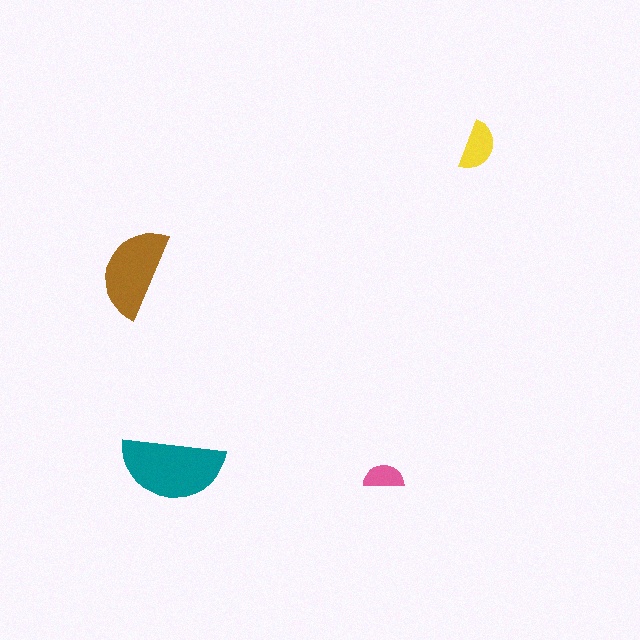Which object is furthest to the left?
The brown semicircle is leftmost.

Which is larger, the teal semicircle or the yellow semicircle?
The teal one.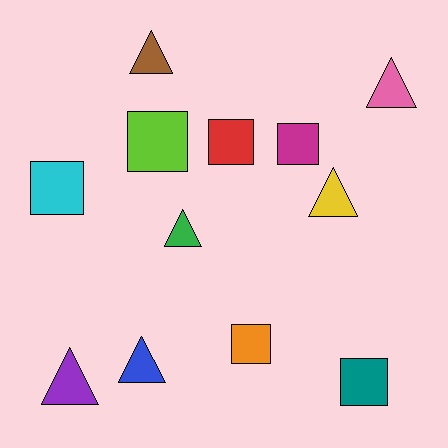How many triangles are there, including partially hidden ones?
There are 6 triangles.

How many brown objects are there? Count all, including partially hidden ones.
There is 1 brown object.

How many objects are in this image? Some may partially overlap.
There are 12 objects.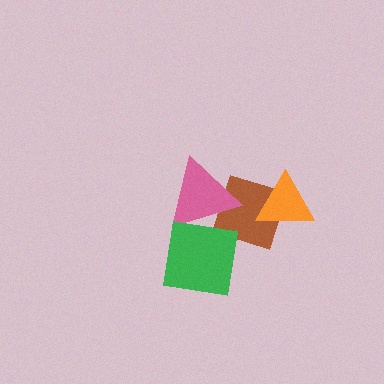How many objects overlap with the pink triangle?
2 objects overlap with the pink triangle.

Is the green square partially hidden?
No, no other shape covers it.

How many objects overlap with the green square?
2 objects overlap with the green square.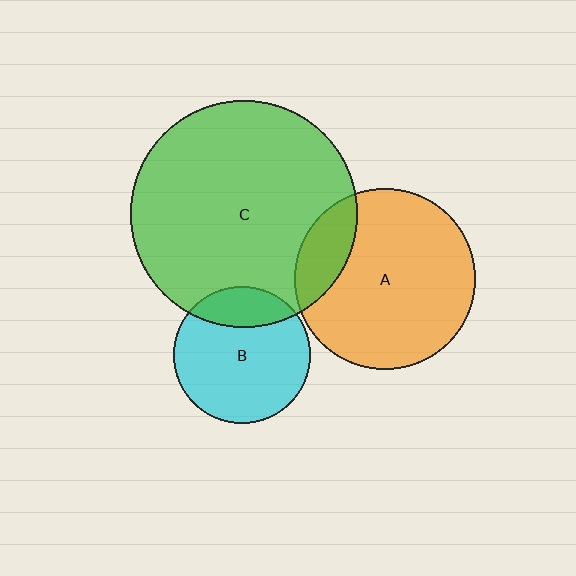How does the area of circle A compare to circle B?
Approximately 1.7 times.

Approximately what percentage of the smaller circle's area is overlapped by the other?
Approximately 15%.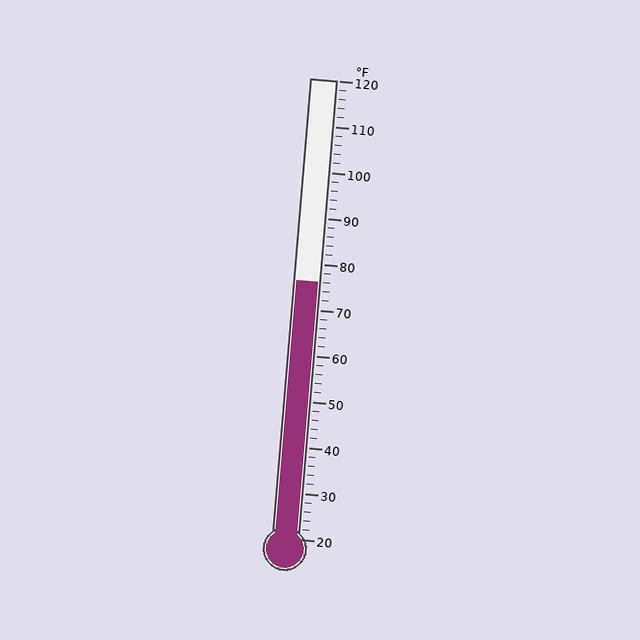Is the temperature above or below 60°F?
The temperature is above 60°F.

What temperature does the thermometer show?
The thermometer shows approximately 76°F.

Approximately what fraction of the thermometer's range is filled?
The thermometer is filled to approximately 55% of its range.